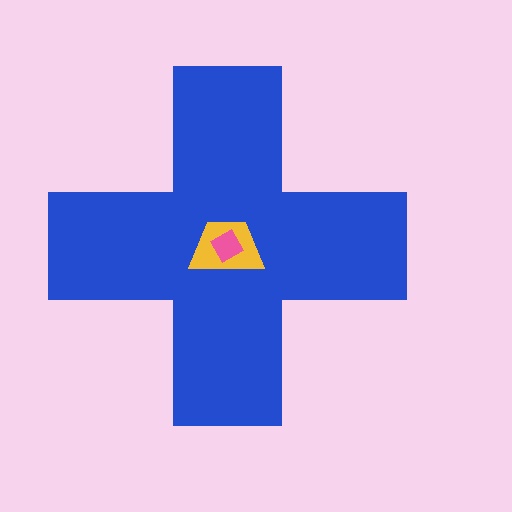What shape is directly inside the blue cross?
The yellow trapezoid.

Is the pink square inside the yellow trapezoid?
Yes.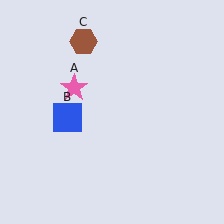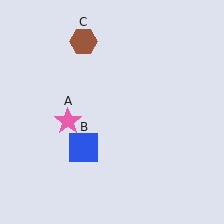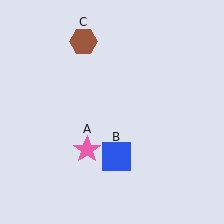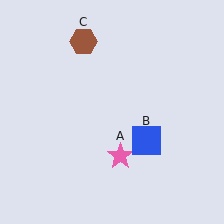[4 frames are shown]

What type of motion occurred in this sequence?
The pink star (object A), blue square (object B) rotated counterclockwise around the center of the scene.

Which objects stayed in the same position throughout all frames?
Brown hexagon (object C) remained stationary.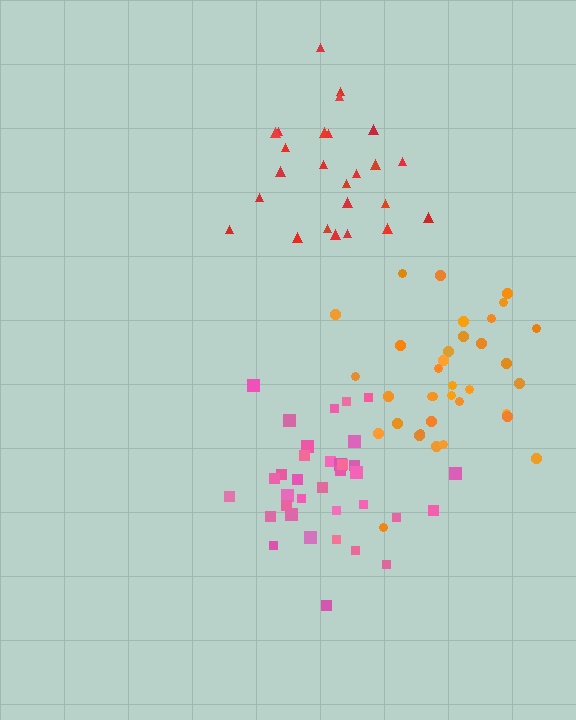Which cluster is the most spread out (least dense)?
Red.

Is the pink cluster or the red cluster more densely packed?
Pink.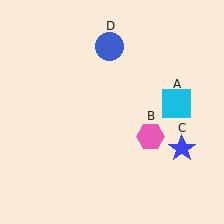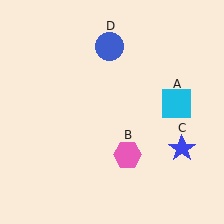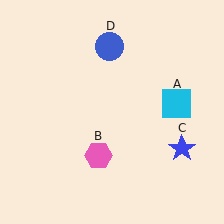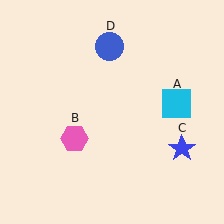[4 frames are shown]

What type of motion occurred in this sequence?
The pink hexagon (object B) rotated clockwise around the center of the scene.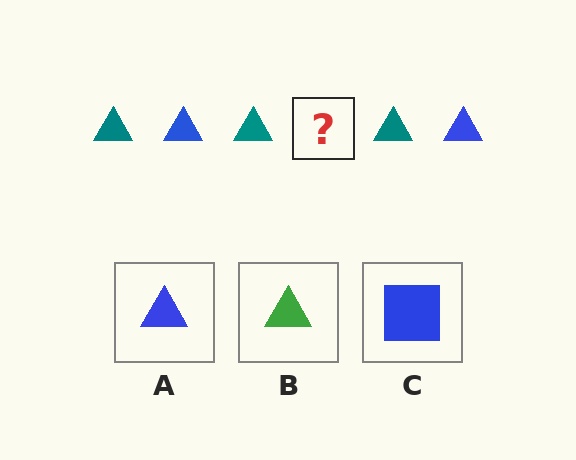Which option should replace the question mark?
Option A.